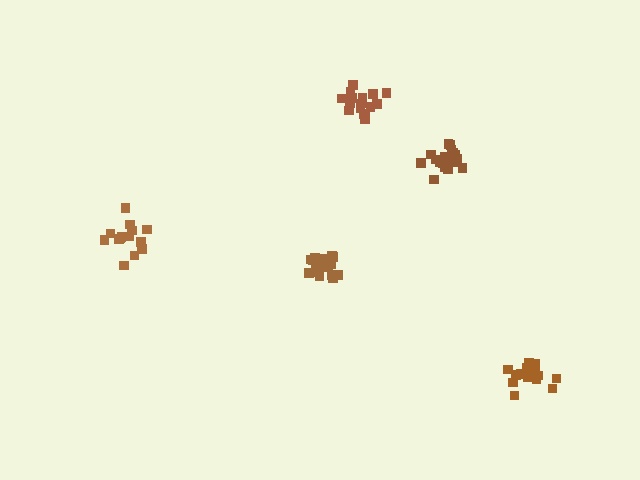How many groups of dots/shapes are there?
There are 5 groups.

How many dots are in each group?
Group 1: 17 dots, Group 2: 16 dots, Group 3: 19 dots, Group 4: 16 dots, Group 5: 14 dots (82 total).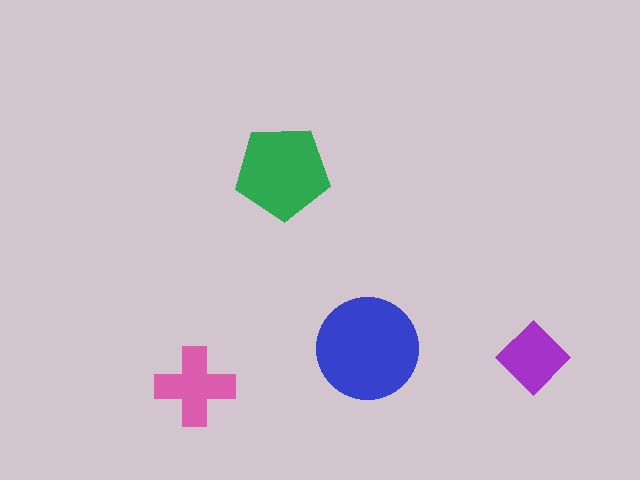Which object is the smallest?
The purple diamond.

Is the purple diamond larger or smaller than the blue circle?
Smaller.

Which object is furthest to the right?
The purple diamond is rightmost.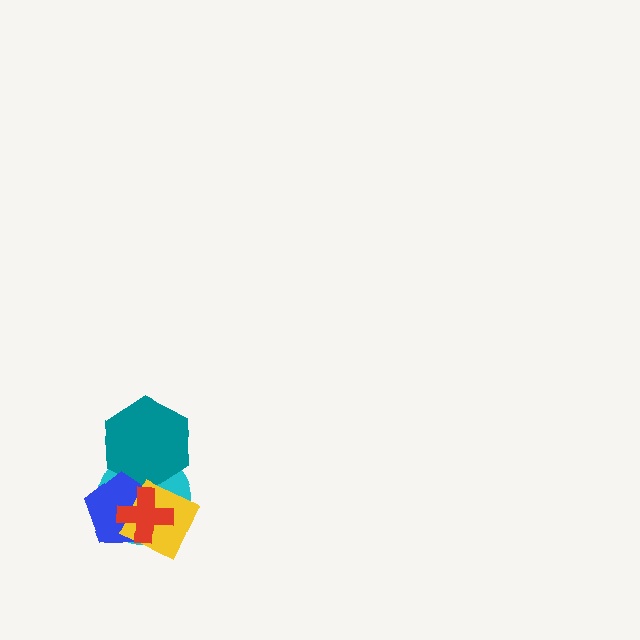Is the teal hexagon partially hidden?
Yes, it is partially covered by another shape.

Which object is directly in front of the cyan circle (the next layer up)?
The teal hexagon is directly in front of the cyan circle.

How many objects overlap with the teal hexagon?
2 objects overlap with the teal hexagon.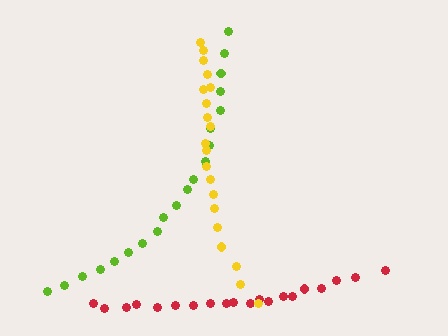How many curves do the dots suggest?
There are 3 distinct paths.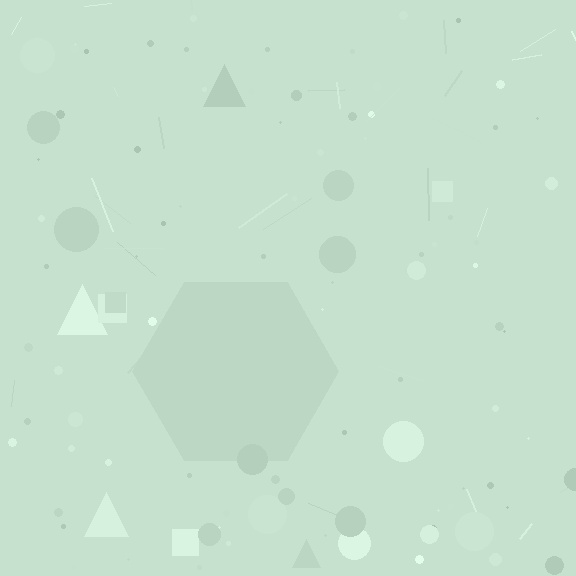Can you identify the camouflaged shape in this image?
The camouflaged shape is a hexagon.